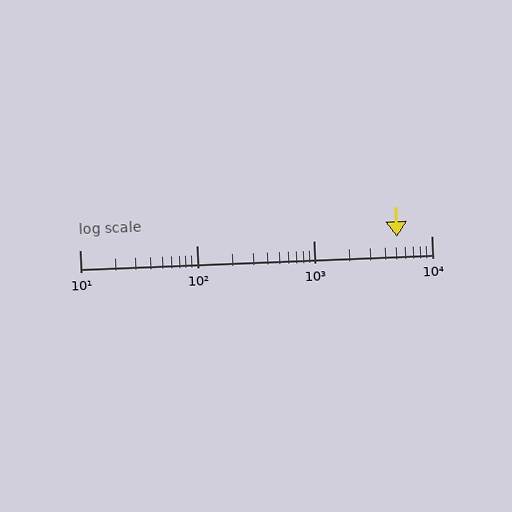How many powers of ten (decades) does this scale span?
The scale spans 3 decades, from 10 to 10000.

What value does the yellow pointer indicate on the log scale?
The pointer indicates approximately 5100.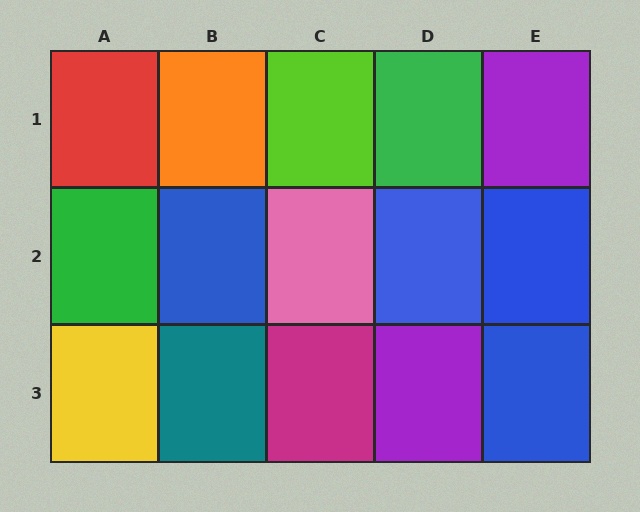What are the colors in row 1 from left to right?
Red, orange, lime, green, purple.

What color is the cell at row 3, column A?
Yellow.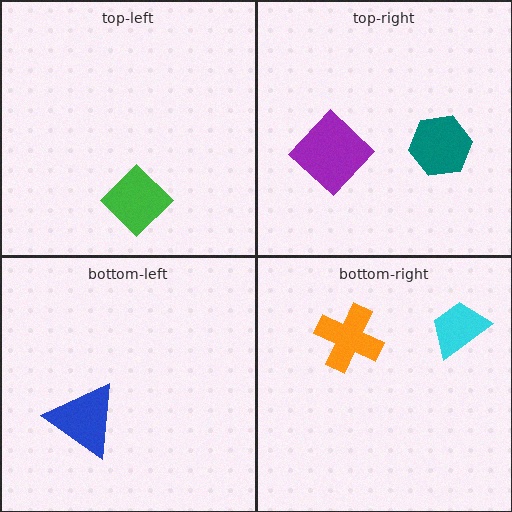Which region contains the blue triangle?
The bottom-left region.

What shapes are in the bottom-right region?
The orange cross, the cyan trapezoid.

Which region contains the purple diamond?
The top-right region.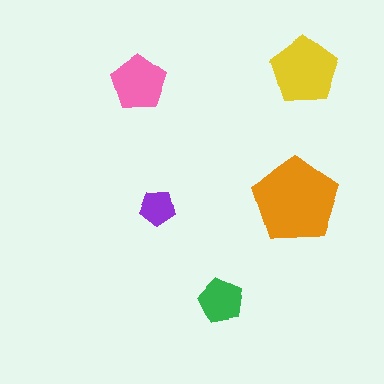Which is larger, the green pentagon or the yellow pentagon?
The yellow one.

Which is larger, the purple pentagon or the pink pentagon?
The pink one.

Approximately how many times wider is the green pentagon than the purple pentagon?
About 1.5 times wider.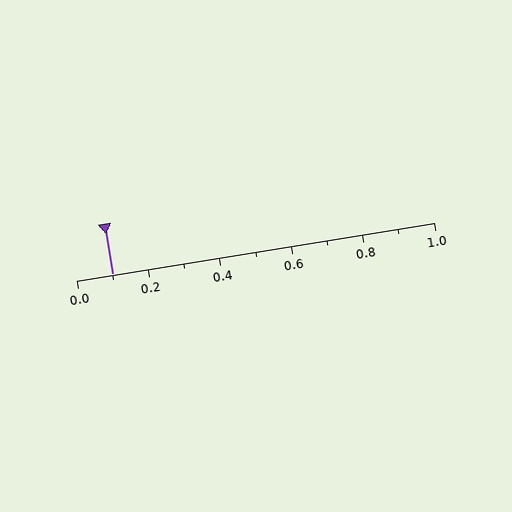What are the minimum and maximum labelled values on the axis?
The axis runs from 0.0 to 1.0.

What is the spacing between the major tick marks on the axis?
The major ticks are spaced 0.2 apart.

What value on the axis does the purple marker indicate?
The marker indicates approximately 0.1.